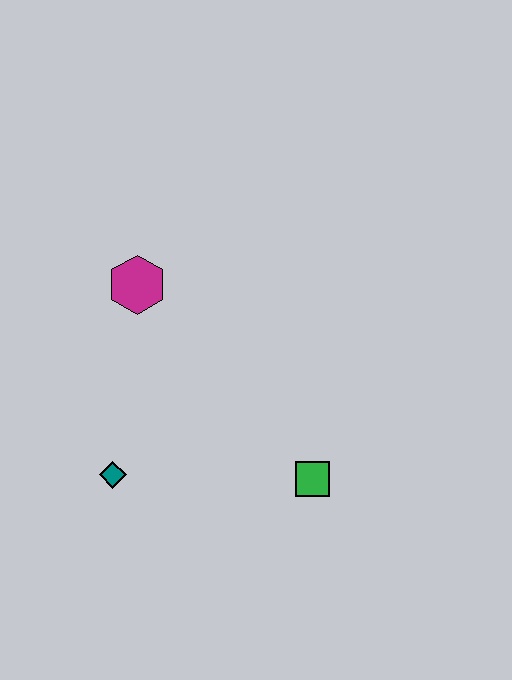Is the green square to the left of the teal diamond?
No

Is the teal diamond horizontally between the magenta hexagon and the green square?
No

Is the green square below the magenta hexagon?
Yes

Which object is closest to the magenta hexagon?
The teal diamond is closest to the magenta hexagon.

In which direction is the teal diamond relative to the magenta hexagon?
The teal diamond is below the magenta hexagon.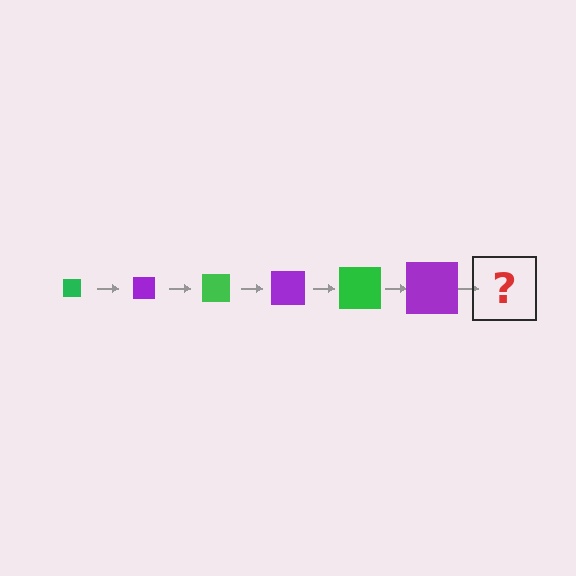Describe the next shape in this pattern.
It should be a green square, larger than the previous one.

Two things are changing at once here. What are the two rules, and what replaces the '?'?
The two rules are that the square grows larger each step and the color cycles through green and purple. The '?' should be a green square, larger than the previous one.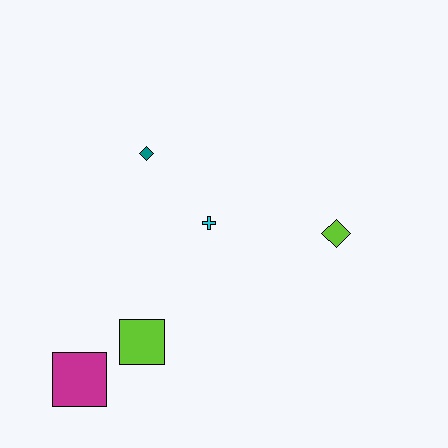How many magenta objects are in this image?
There is 1 magenta object.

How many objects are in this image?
There are 5 objects.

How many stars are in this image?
There are no stars.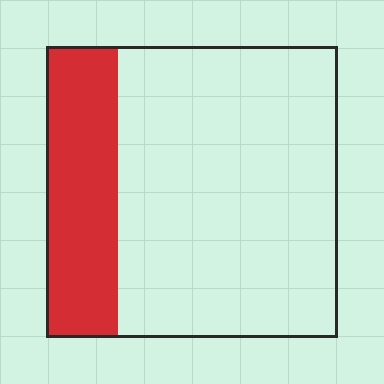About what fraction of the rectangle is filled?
About one quarter (1/4).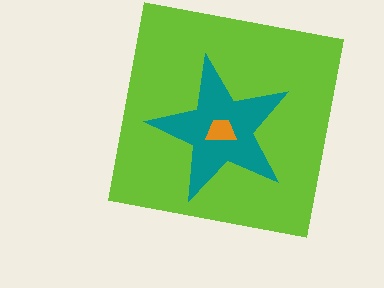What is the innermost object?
The orange trapezoid.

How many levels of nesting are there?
3.